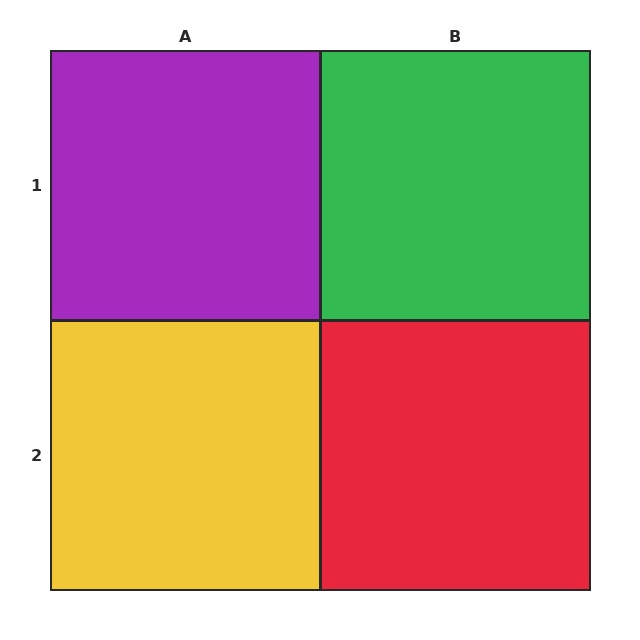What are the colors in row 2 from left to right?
Yellow, red.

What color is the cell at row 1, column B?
Green.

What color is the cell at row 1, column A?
Purple.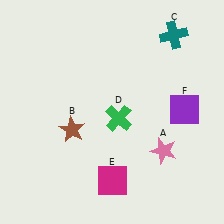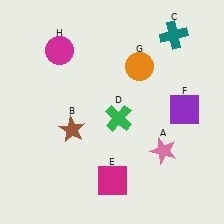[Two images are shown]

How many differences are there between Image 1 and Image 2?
There are 2 differences between the two images.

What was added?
An orange circle (G), a magenta circle (H) were added in Image 2.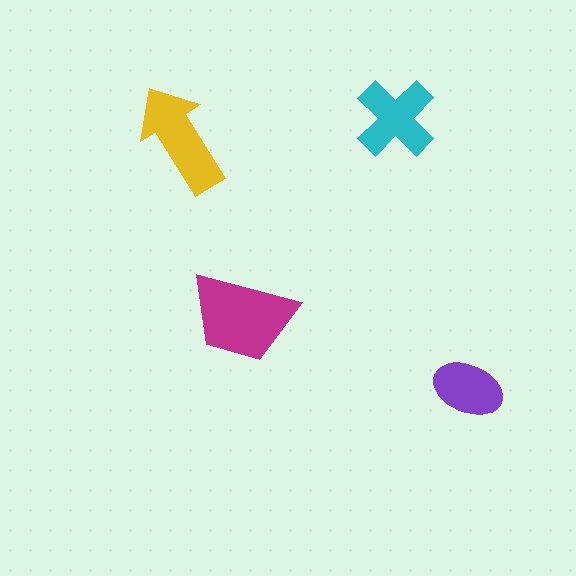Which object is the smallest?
The purple ellipse.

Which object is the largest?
The magenta trapezoid.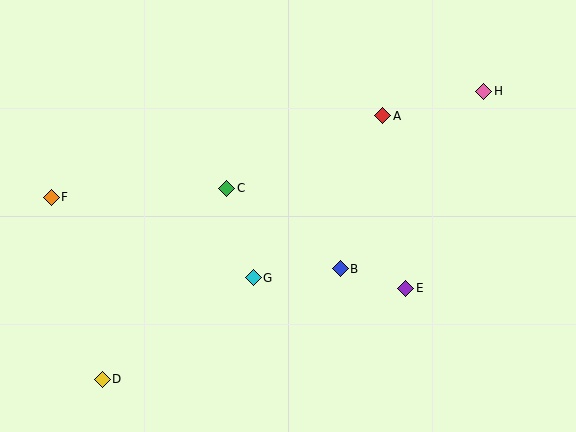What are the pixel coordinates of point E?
Point E is at (406, 288).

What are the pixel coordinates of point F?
Point F is at (51, 197).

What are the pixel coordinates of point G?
Point G is at (253, 278).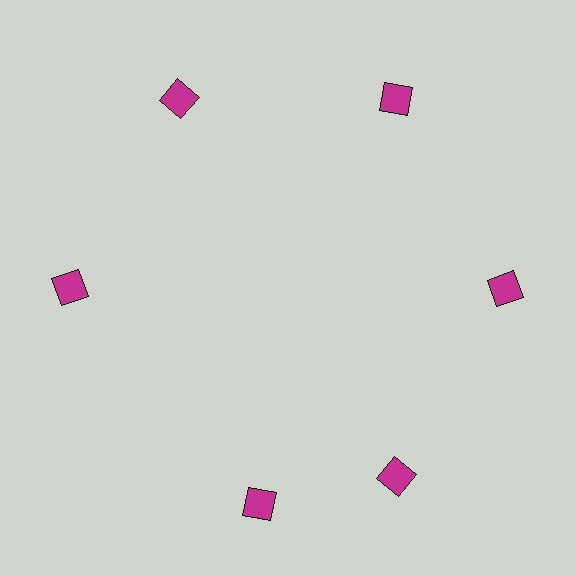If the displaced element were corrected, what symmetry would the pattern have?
It would have 6-fold rotational symmetry — the pattern would map onto itself every 60 degrees.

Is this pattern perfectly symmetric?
No. The 6 magenta squares are arranged in a ring, but one element near the 7 o'clock position is rotated out of alignment along the ring, breaking the 6-fold rotational symmetry.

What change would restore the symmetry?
The symmetry would be restored by rotating it back into even spacing with its neighbors so that all 6 squares sit at equal angles and equal distance from the center.